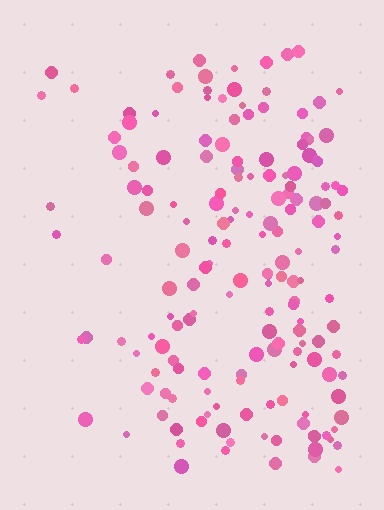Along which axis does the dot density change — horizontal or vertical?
Horizontal.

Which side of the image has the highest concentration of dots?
The right.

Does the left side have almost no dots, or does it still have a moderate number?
Still a moderate number, just noticeably fewer than the right.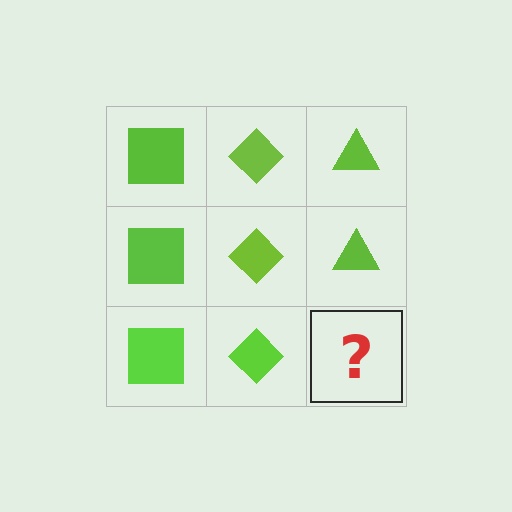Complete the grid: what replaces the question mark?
The question mark should be replaced with a lime triangle.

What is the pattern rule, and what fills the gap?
The rule is that each column has a consistent shape. The gap should be filled with a lime triangle.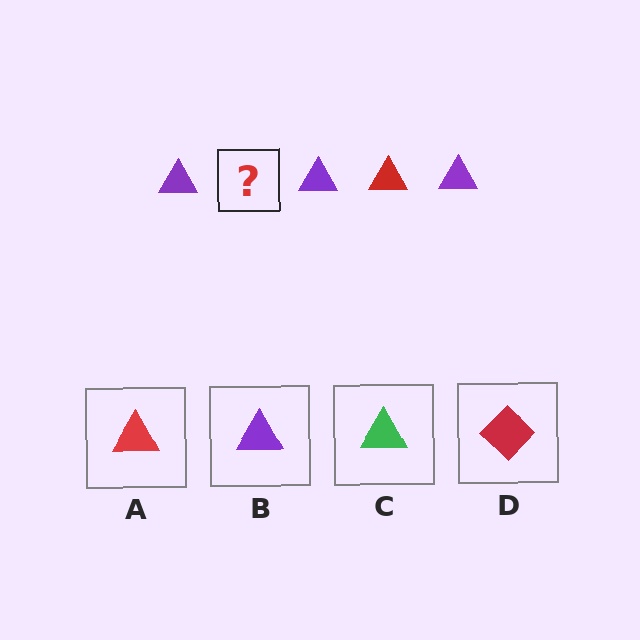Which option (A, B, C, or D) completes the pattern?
A.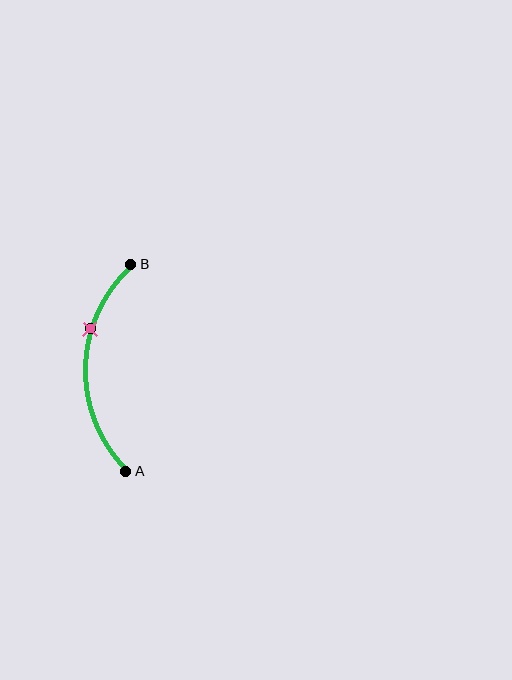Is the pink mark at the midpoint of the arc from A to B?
No. The pink mark lies on the arc but is closer to endpoint B. The arc midpoint would be at the point on the curve equidistant along the arc from both A and B.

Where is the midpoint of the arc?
The arc midpoint is the point on the curve farthest from the straight line joining A and B. It sits to the left of that line.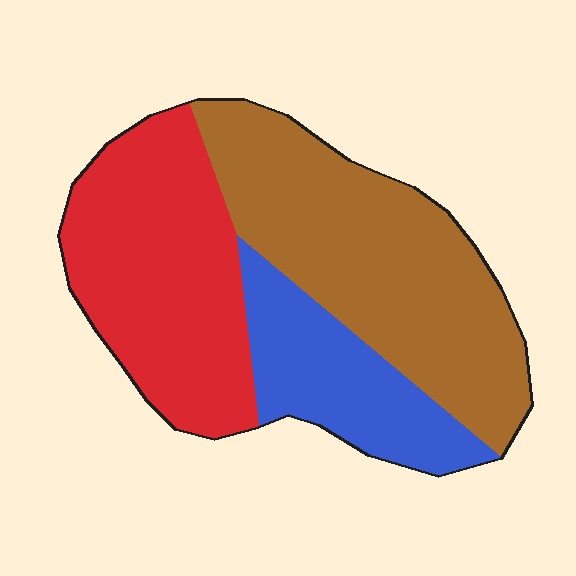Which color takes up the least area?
Blue, at roughly 20%.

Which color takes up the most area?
Brown, at roughly 45%.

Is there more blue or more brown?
Brown.